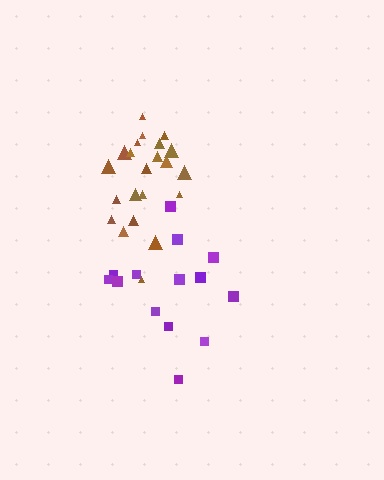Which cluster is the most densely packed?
Brown.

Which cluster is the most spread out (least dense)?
Purple.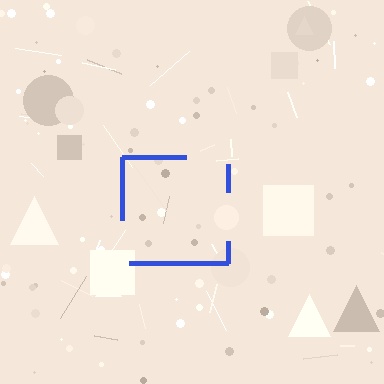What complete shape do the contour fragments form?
The contour fragments form a square.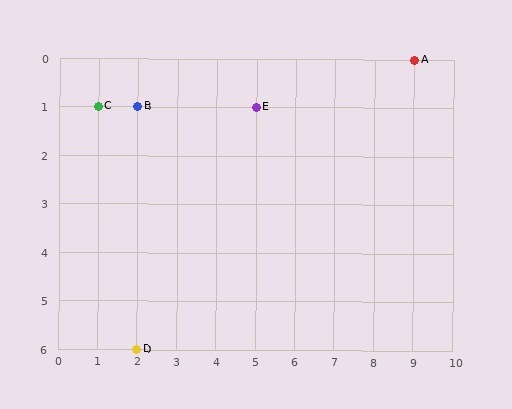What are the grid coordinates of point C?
Point C is at grid coordinates (1, 1).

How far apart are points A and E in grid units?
Points A and E are 4 columns and 1 row apart (about 4.1 grid units diagonally).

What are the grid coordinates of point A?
Point A is at grid coordinates (9, 0).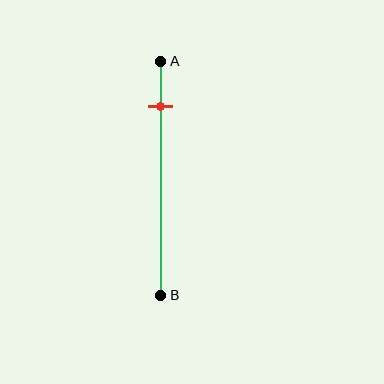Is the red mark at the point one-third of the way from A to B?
No, the mark is at about 20% from A, not at the 33% one-third point.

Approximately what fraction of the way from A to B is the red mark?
The red mark is approximately 20% of the way from A to B.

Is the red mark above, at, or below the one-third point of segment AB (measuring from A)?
The red mark is above the one-third point of segment AB.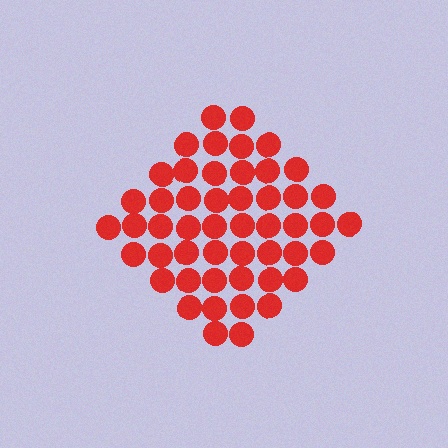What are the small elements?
The small elements are circles.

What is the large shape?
The large shape is a diamond.